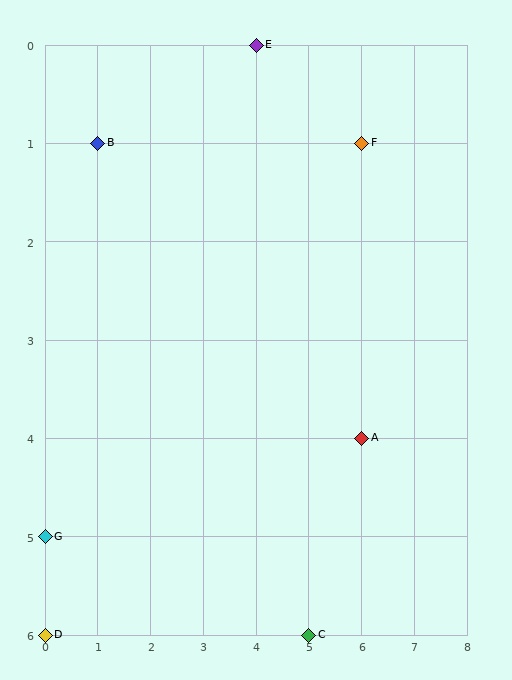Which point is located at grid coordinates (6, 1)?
Point F is at (6, 1).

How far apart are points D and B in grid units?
Points D and B are 1 column and 5 rows apart (about 5.1 grid units diagonally).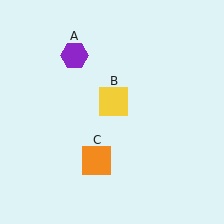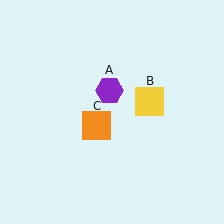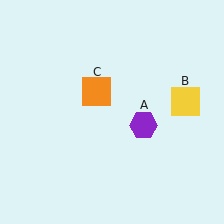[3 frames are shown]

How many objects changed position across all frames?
3 objects changed position: purple hexagon (object A), yellow square (object B), orange square (object C).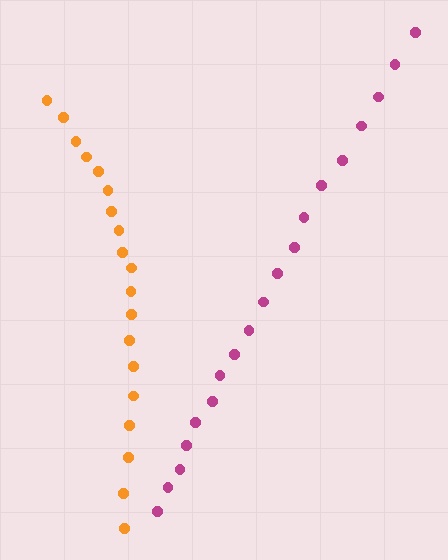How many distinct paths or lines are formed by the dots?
There are 2 distinct paths.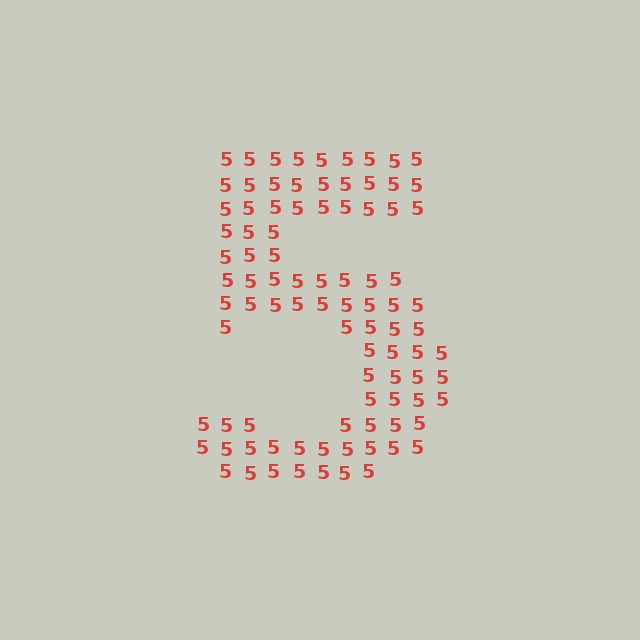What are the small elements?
The small elements are digit 5's.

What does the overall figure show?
The overall figure shows the digit 5.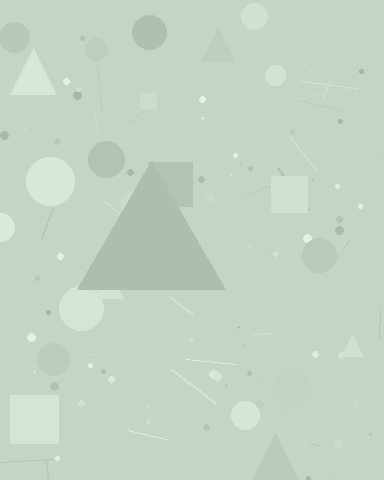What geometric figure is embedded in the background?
A triangle is embedded in the background.